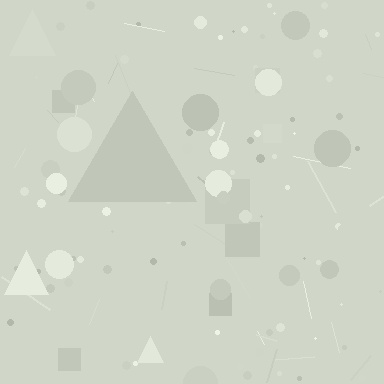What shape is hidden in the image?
A triangle is hidden in the image.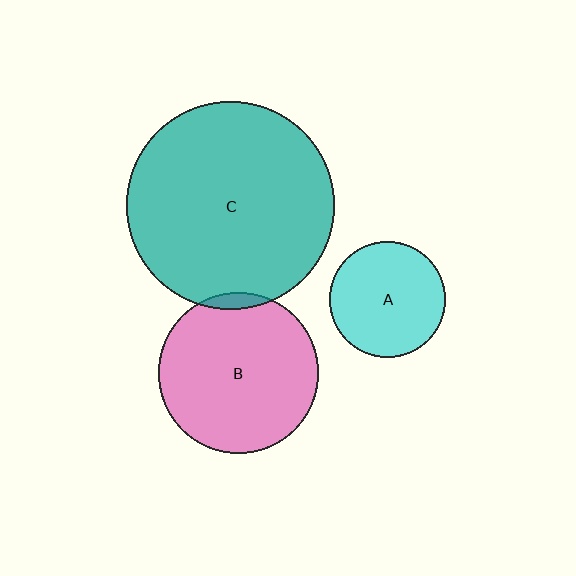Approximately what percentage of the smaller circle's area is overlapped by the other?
Approximately 5%.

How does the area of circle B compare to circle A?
Approximately 1.9 times.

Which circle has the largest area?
Circle C (teal).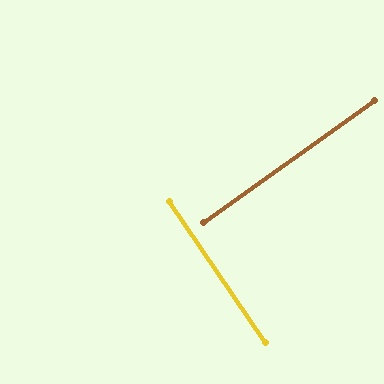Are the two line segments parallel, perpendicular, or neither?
Perpendicular — they meet at approximately 88°.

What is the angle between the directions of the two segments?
Approximately 88 degrees.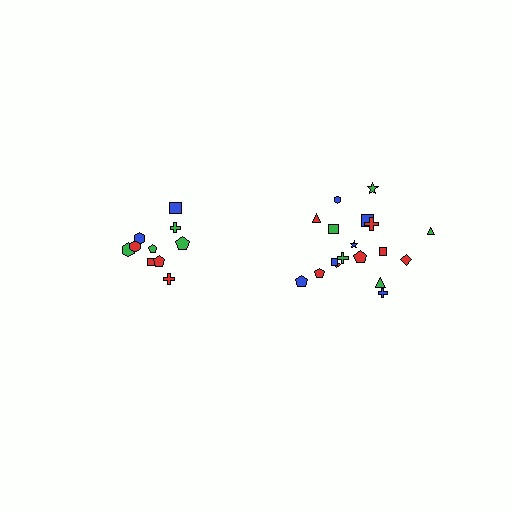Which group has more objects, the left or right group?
The right group.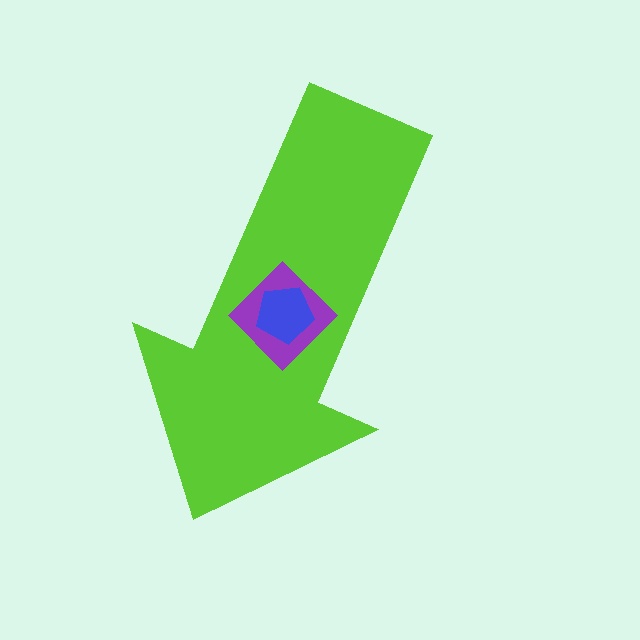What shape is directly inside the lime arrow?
The purple diamond.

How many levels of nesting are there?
3.